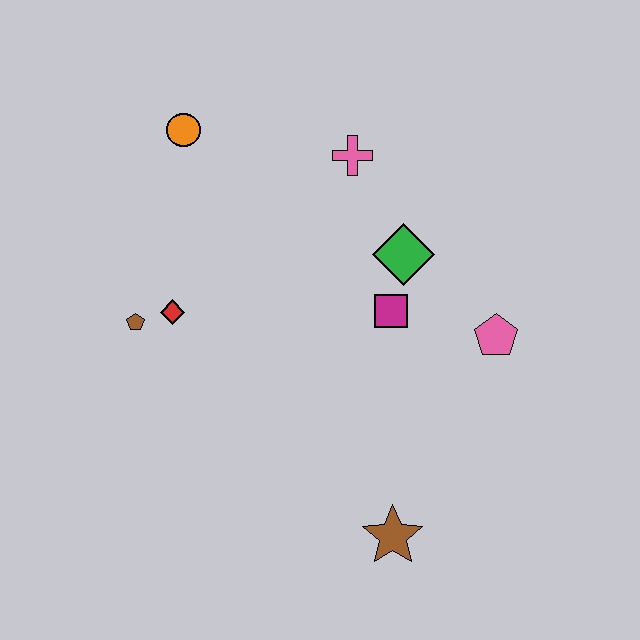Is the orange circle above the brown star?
Yes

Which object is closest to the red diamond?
The brown pentagon is closest to the red diamond.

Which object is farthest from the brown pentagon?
The pink pentagon is farthest from the brown pentagon.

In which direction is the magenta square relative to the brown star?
The magenta square is above the brown star.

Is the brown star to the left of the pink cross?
No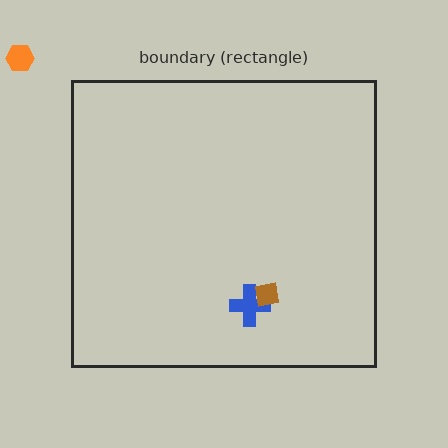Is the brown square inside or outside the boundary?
Inside.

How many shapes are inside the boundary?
2 inside, 1 outside.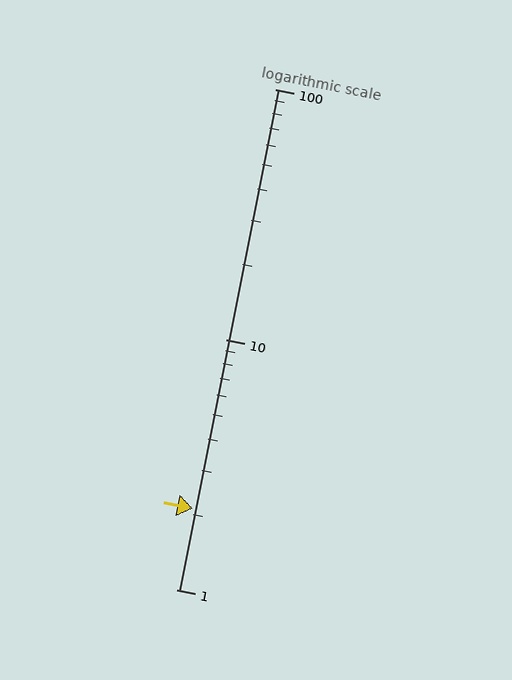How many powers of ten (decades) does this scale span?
The scale spans 2 decades, from 1 to 100.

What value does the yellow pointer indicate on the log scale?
The pointer indicates approximately 2.1.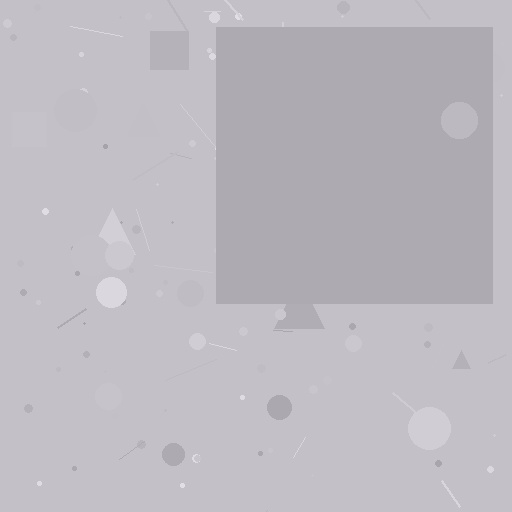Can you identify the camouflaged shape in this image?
The camouflaged shape is a square.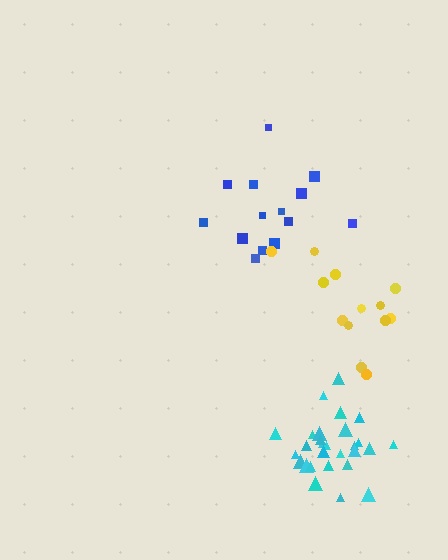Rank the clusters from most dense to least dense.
cyan, blue, yellow.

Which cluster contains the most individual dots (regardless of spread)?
Cyan (28).